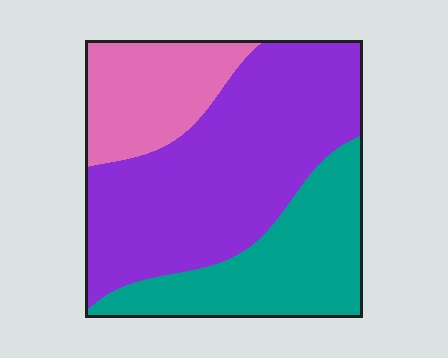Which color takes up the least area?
Pink, at roughly 20%.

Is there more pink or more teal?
Teal.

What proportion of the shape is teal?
Teal takes up between a sixth and a third of the shape.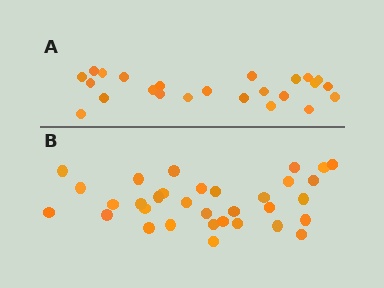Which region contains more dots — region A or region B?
Region B (the bottom region) has more dots.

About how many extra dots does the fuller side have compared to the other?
Region B has roughly 8 or so more dots than region A.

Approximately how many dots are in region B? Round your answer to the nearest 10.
About 30 dots. (The exact count is 33, which rounds to 30.)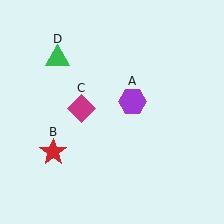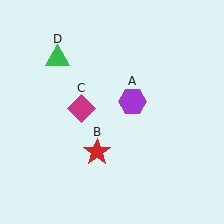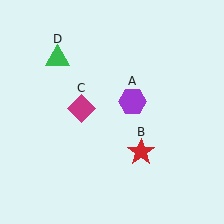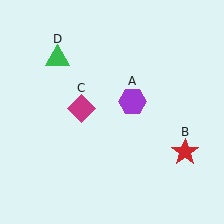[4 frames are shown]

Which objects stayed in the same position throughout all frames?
Purple hexagon (object A) and magenta diamond (object C) and green triangle (object D) remained stationary.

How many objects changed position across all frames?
1 object changed position: red star (object B).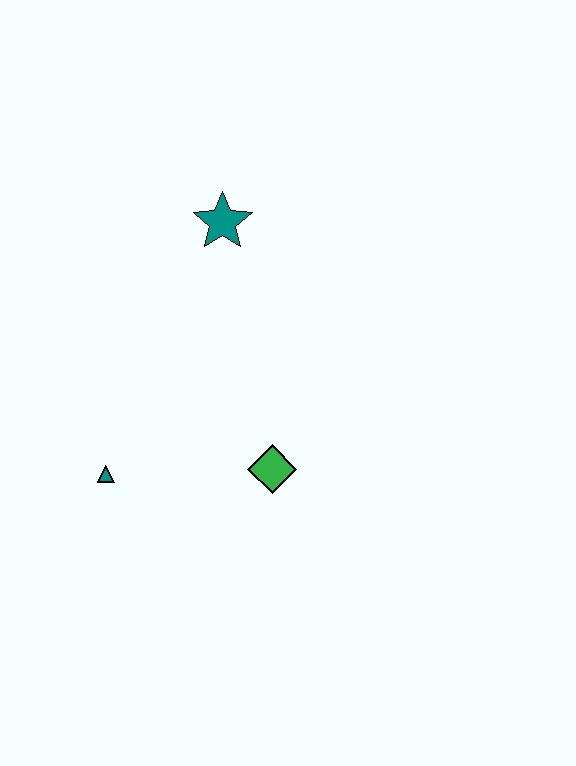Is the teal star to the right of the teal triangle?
Yes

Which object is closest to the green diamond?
The teal triangle is closest to the green diamond.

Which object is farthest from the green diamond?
The teal star is farthest from the green diamond.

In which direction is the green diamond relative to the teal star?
The green diamond is below the teal star.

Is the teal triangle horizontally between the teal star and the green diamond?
No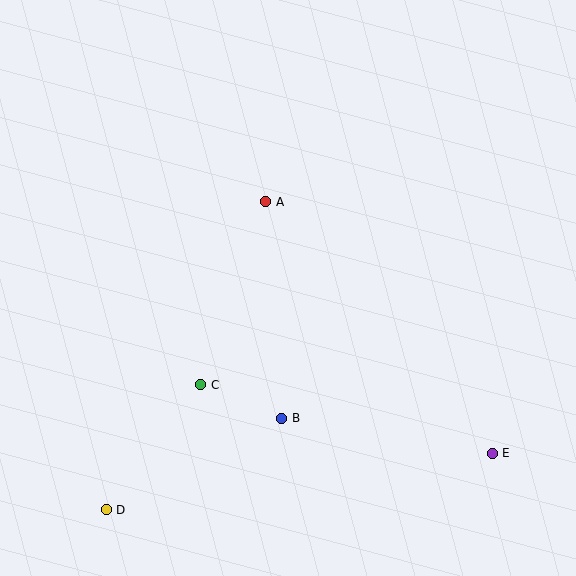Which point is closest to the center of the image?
Point A at (266, 202) is closest to the center.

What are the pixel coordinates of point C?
Point C is at (201, 385).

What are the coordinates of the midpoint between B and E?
The midpoint between B and E is at (387, 436).